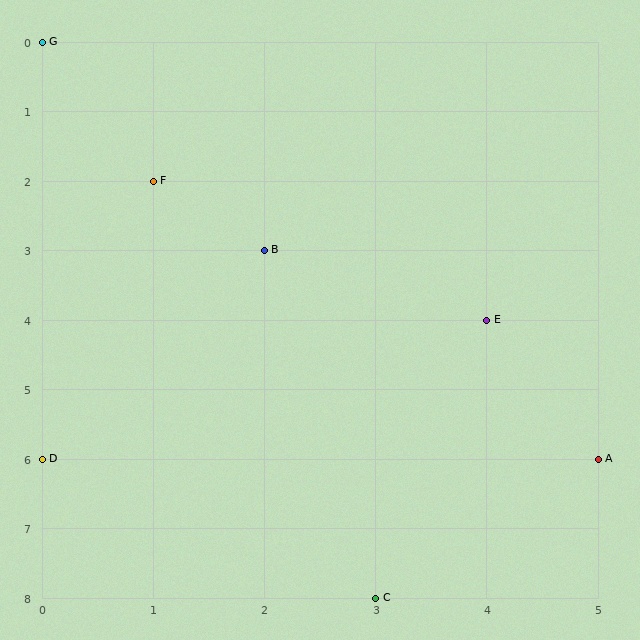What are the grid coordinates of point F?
Point F is at grid coordinates (1, 2).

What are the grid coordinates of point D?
Point D is at grid coordinates (0, 6).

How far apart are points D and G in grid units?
Points D and G are 6 rows apart.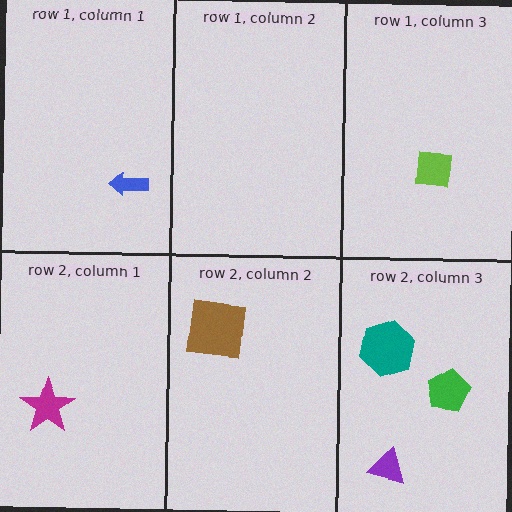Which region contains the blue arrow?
The row 1, column 1 region.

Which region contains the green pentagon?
The row 2, column 3 region.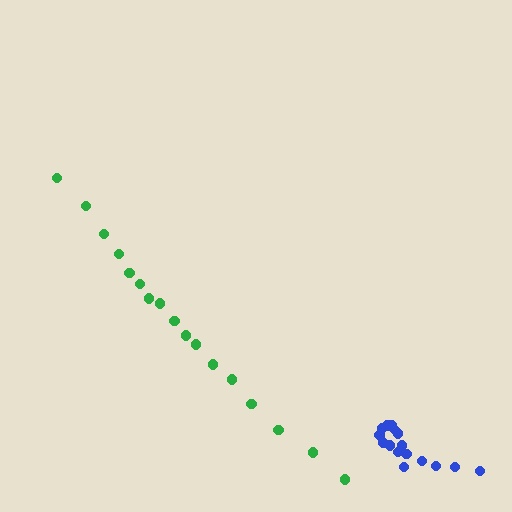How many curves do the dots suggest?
There are 2 distinct paths.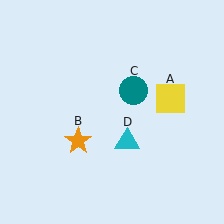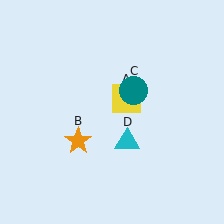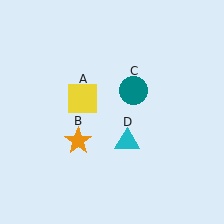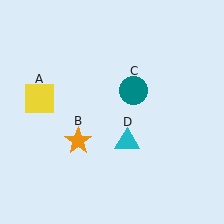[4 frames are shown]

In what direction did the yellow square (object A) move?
The yellow square (object A) moved left.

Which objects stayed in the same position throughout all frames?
Orange star (object B) and teal circle (object C) and cyan triangle (object D) remained stationary.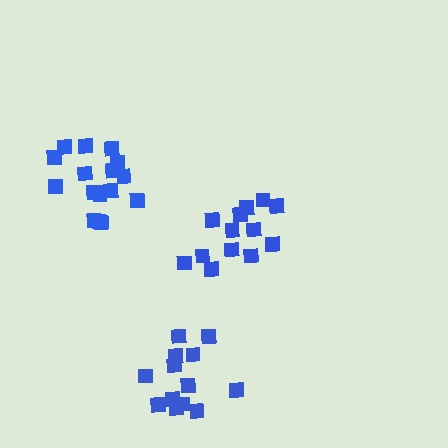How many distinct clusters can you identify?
There are 3 distinct clusters.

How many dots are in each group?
Group 1: 13 dots, Group 2: 13 dots, Group 3: 18 dots (44 total).